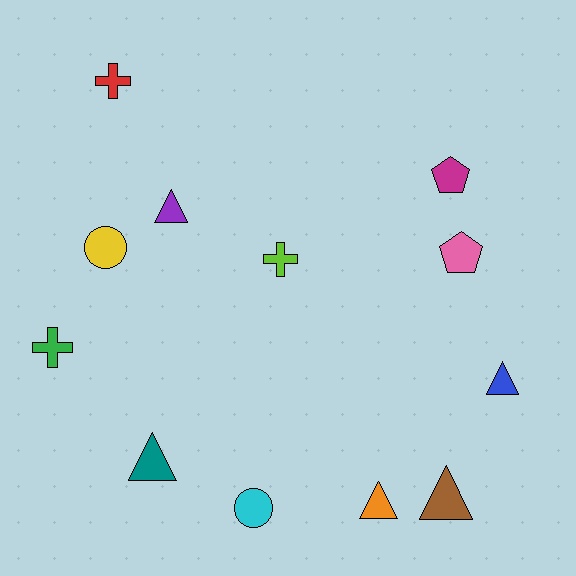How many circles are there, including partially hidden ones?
There are 2 circles.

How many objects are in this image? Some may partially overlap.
There are 12 objects.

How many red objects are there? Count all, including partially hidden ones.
There is 1 red object.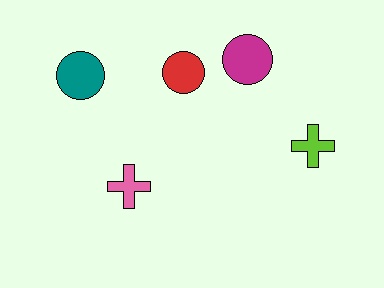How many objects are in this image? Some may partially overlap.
There are 5 objects.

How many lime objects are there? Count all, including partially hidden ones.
There is 1 lime object.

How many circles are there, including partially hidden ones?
There are 3 circles.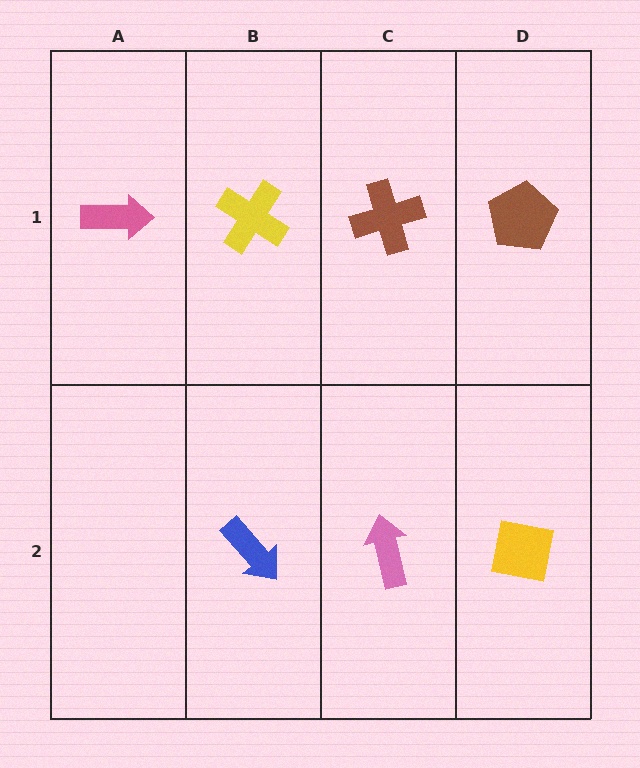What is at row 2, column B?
A blue arrow.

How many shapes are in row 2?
3 shapes.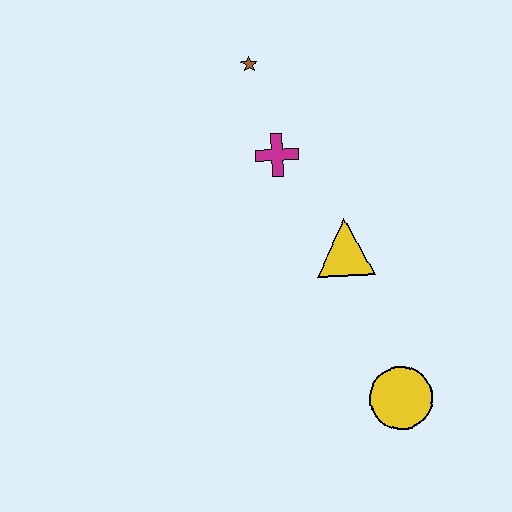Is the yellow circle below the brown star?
Yes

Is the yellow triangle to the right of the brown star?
Yes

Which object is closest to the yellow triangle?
The magenta cross is closest to the yellow triangle.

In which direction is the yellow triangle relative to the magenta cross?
The yellow triangle is below the magenta cross.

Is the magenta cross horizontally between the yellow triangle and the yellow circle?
No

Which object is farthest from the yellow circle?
The brown star is farthest from the yellow circle.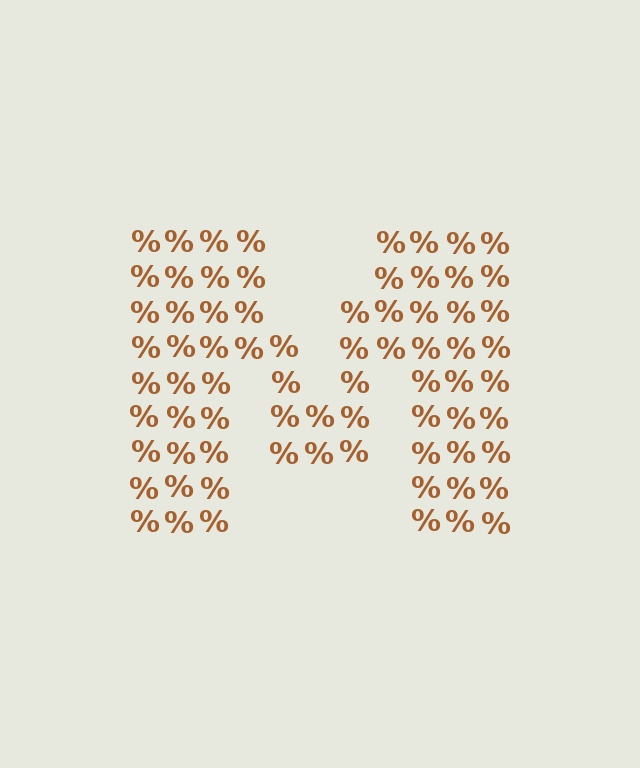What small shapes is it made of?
It is made of small percent signs.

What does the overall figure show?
The overall figure shows the letter M.